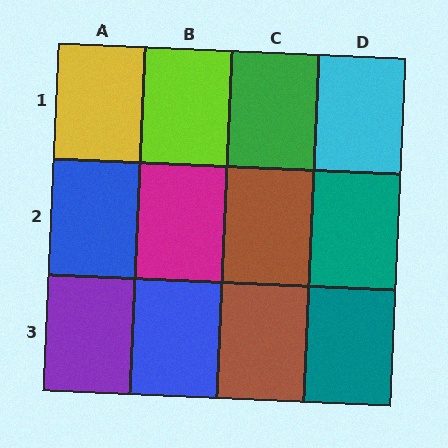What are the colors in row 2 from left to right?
Blue, magenta, brown, teal.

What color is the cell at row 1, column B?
Lime.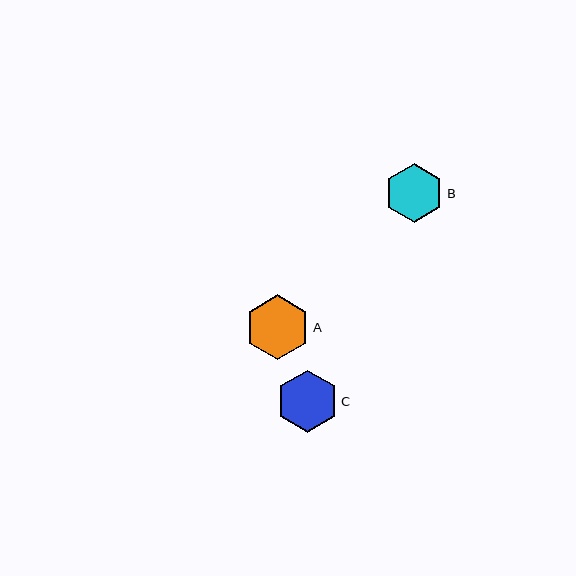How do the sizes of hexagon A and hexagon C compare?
Hexagon A and hexagon C are approximately the same size.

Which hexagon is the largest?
Hexagon A is the largest with a size of approximately 65 pixels.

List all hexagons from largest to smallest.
From largest to smallest: A, C, B.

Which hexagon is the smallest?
Hexagon B is the smallest with a size of approximately 59 pixels.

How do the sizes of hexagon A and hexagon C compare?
Hexagon A and hexagon C are approximately the same size.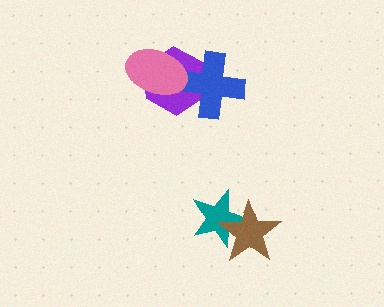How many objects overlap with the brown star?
1 object overlaps with the brown star.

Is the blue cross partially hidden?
Yes, it is partially covered by another shape.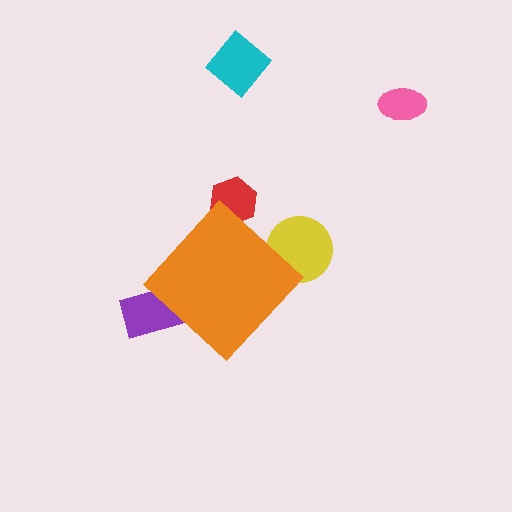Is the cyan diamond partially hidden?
No, the cyan diamond is fully visible.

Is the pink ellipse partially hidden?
No, the pink ellipse is fully visible.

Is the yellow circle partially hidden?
Yes, the yellow circle is partially hidden behind the orange diamond.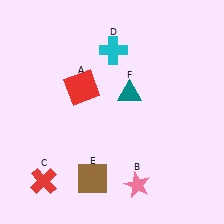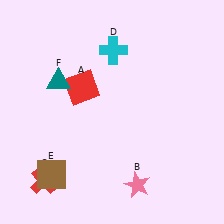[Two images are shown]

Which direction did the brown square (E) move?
The brown square (E) moved left.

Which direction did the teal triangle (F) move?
The teal triangle (F) moved left.